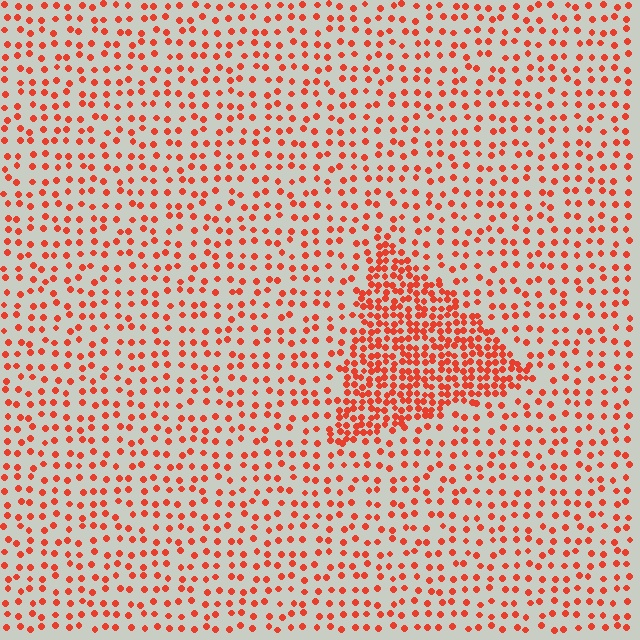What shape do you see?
I see a triangle.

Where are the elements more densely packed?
The elements are more densely packed inside the triangle boundary.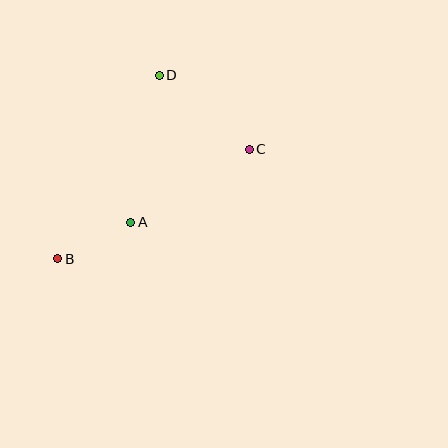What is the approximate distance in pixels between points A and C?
The distance between A and C is approximately 139 pixels.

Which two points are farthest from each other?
Points B and C are farthest from each other.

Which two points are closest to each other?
Points A and B are closest to each other.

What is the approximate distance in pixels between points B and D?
The distance between B and D is approximately 209 pixels.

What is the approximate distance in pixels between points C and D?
The distance between C and D is approximately 117 pixels.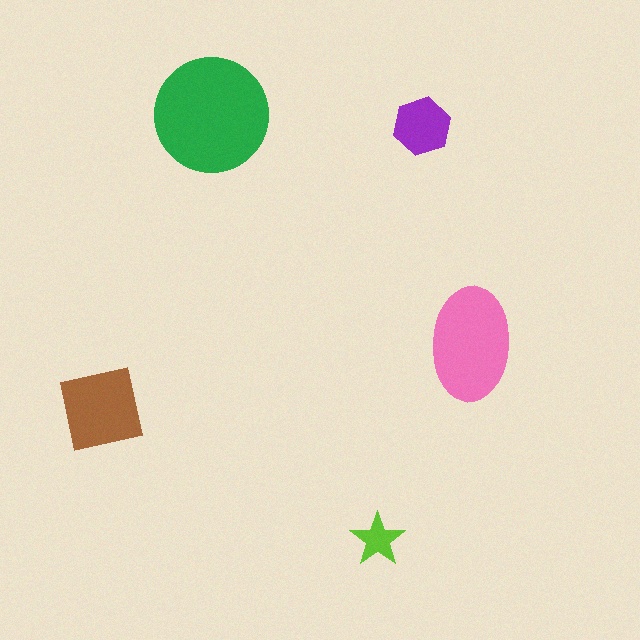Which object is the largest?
The green circle.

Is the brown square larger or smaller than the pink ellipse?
Smaller.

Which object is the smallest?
The lime star.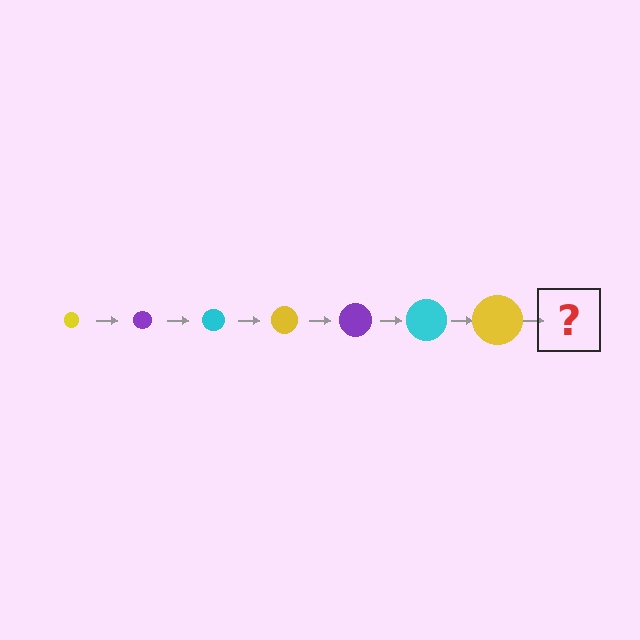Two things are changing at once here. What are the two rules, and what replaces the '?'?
The two rules are that the circle grows larger each step and the color cycles through yellow, purple, and cyan. The '?' should be a purple circle, larger than the previous one.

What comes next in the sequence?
The next element should be a purple circle, larger than the previous one.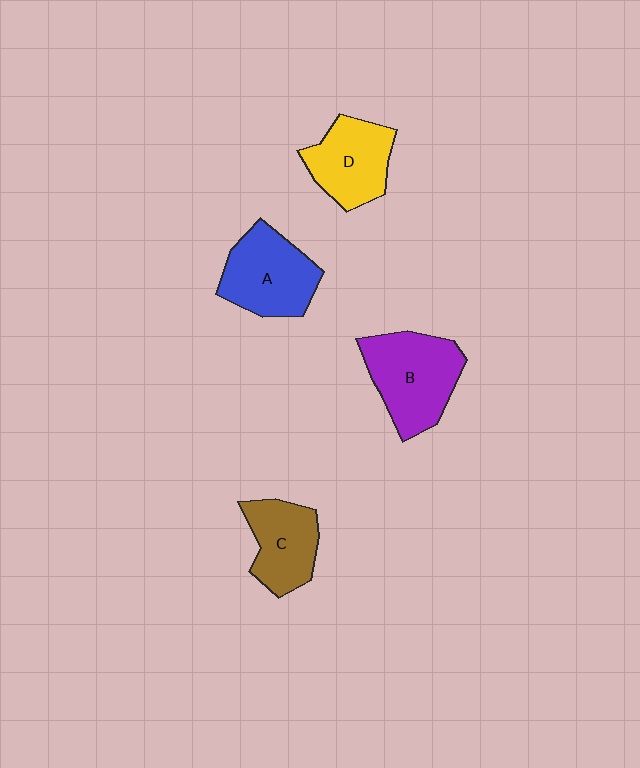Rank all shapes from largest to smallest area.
From largest to smallest: B (purple), A (blue), D (yellow), C (brown).